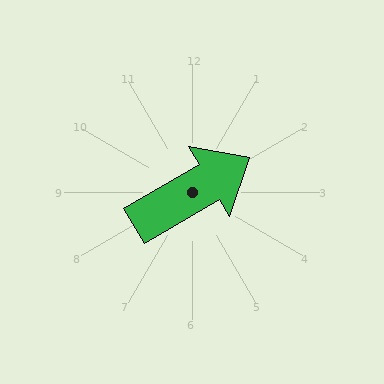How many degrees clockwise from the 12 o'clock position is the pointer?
Approximately 59 degrees.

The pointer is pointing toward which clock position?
Roughly 2 o'clock.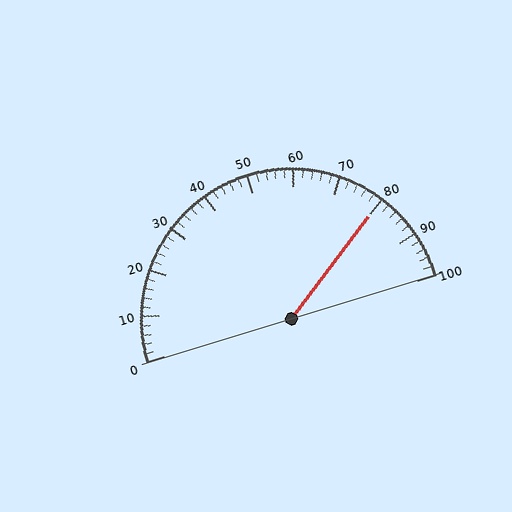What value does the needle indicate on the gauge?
The needle indicates approximately 80.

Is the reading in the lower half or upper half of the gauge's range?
The reading is in the upper half of the range (0 to 100).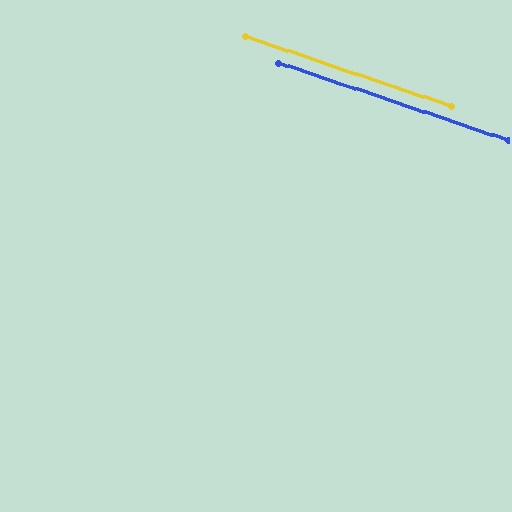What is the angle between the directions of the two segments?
Approximately 0 degrees.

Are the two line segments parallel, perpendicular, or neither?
Parallel — their directions differ by only 0.3°.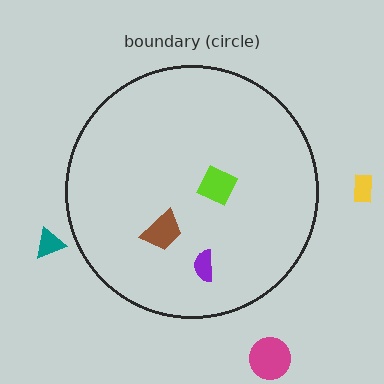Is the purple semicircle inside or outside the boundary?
Inside.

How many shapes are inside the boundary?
3 inside, 4 outside.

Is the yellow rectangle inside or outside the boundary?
Outside.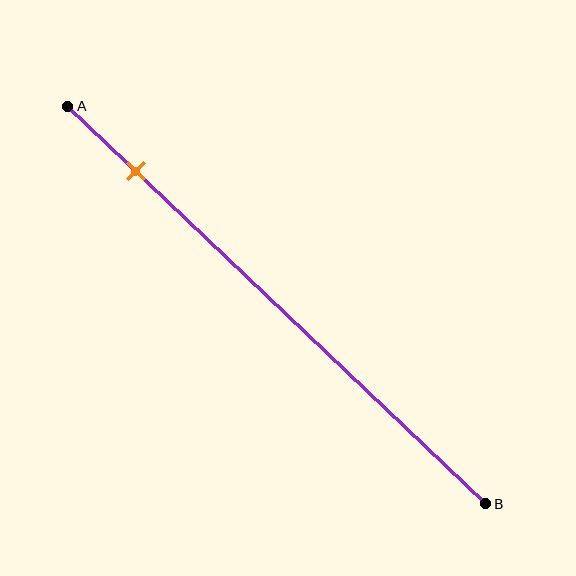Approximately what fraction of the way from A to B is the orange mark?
The orange mark is approximately 15% of the way from A to B.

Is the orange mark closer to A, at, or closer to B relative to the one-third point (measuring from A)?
The orange mark is closer to point A than the one-third point of segment AB.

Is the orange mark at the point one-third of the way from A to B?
No, the mark is at about 15% from A, not at the 33% one-third point.